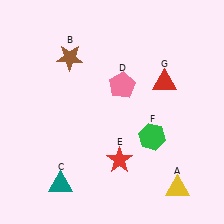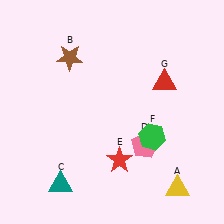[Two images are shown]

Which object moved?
The pink pentagon (D) moved down.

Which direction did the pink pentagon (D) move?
The pink pentagon (D) moved down.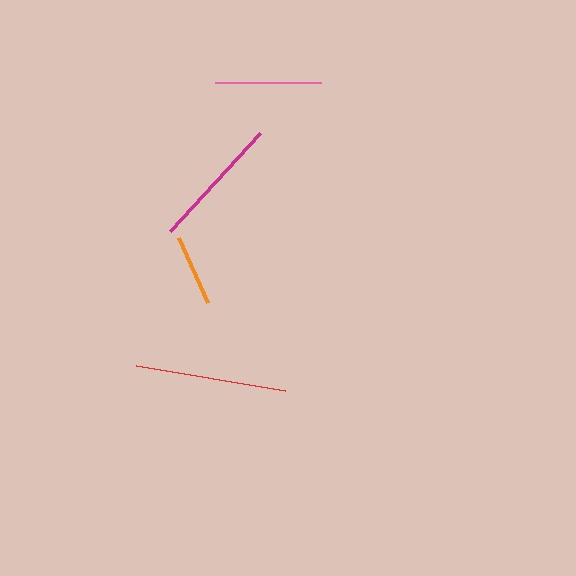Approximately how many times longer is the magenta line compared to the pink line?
The magenta line is approximately 1.3 times the length of the pink line.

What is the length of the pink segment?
The pink segment is approximately 106 pixels long.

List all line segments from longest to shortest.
From longest to shortest: red, magenta, pink, orange.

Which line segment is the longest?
The red line is the longest at approximately 151 pixels.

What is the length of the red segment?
The red segment is approximately 151 pixels long.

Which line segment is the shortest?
The orange line is the shortest at approximately 71 pixels.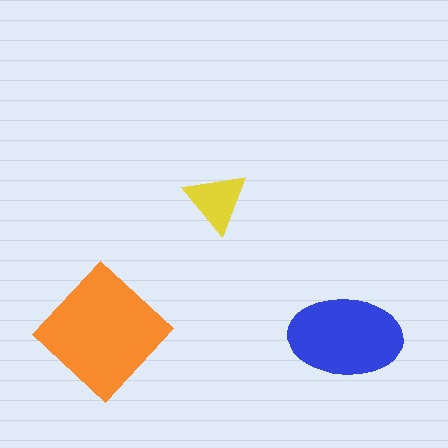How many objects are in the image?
There are 3 objects in the image.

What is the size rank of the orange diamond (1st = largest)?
1st.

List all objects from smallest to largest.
The yellow triangle, the blue ellipse, the orange diamond.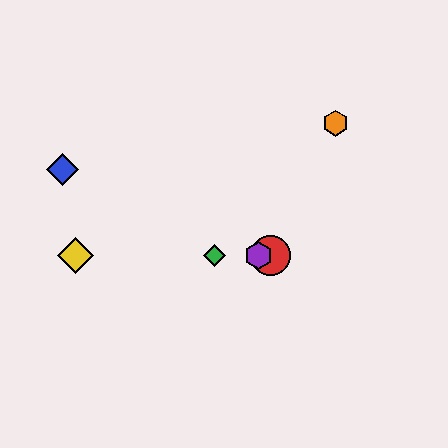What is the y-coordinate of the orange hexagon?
The orange hexagon is at y≈123.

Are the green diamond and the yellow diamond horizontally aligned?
Yes, both are at y≈256.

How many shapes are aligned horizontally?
4 shapes (the red circle, the green diamond, the yellow diamond, the purple hexagon) are aligned horizontally.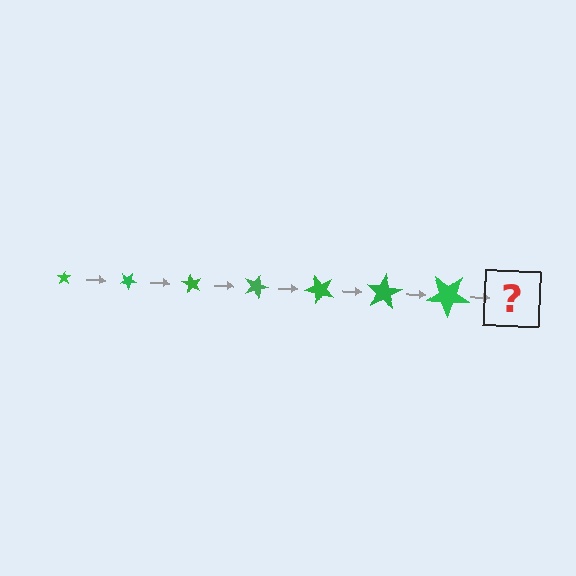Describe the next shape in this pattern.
It should be a star, larger than the previous one and rotated 210 degrees from the start.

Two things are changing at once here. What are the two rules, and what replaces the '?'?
The two rules are that the star grows larger each step and it rotates 30 degrees each step. The '?' should be a star, larger than the previous one and rotated 210 degrees from the start.